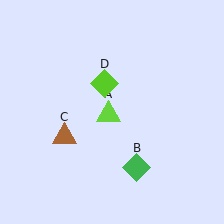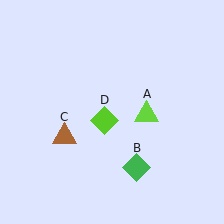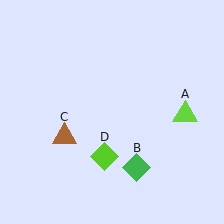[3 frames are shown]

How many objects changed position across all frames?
2 objects changed position: lime triangle (object A), lime diamond (object D).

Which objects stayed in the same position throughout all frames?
Green diamond (object B) and brown triangle (object C) remained stationary.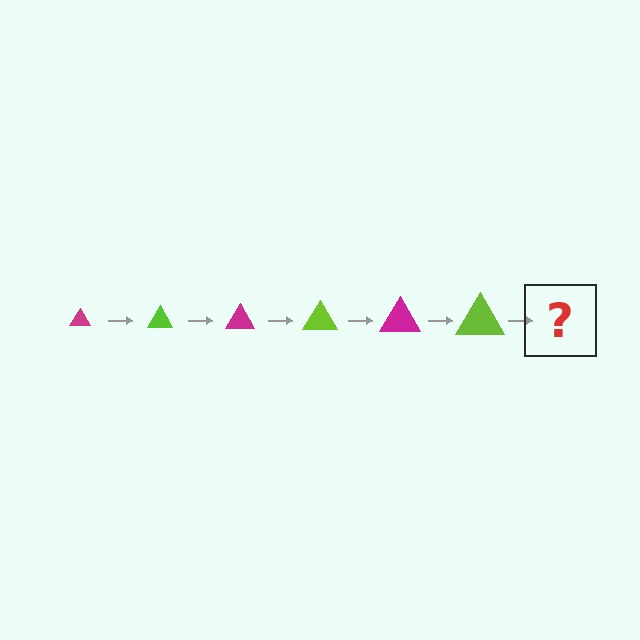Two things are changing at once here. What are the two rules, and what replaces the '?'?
The two rules are that the triangle grows larger each step and the color cycles through magenta and lime. The '?' should be a magenta triangle, larger than the previous one.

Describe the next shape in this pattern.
It should be a magenta triangle, larger than the previous one.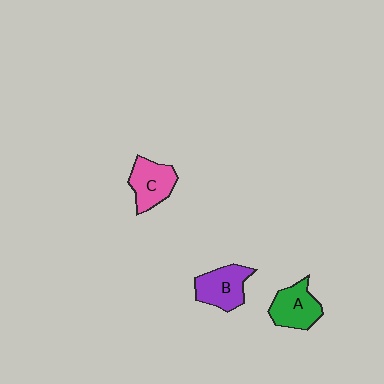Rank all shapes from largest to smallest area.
From largest to smallest: B (purple), A (green), C (pink).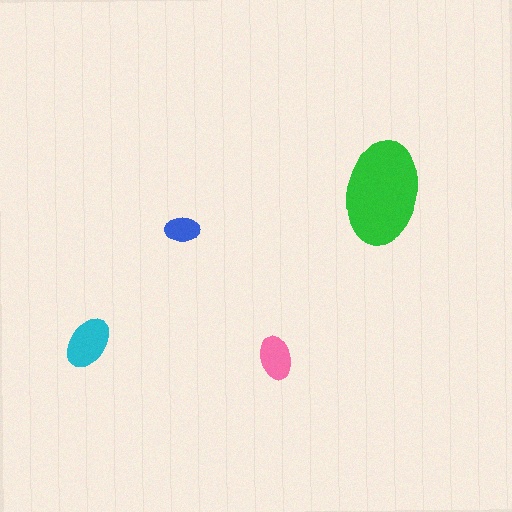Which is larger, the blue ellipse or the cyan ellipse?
The cyan one.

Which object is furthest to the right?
The green ellipse is rightmost.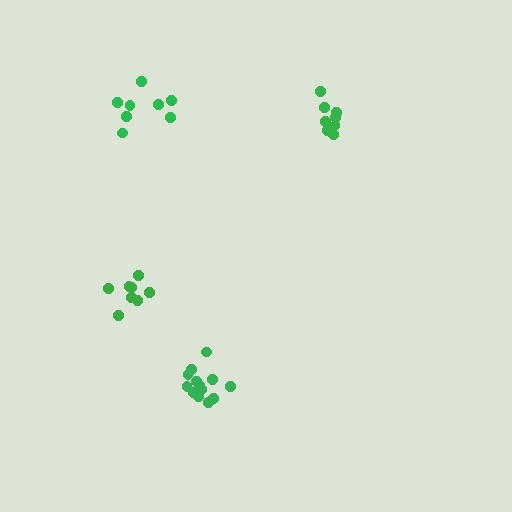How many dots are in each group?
Group 1: 8 dots, Group 2: 8 dots, Group 3: 14 dots, Group 4: 8 dots (38 total).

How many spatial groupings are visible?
There are 4 spatial groupings.